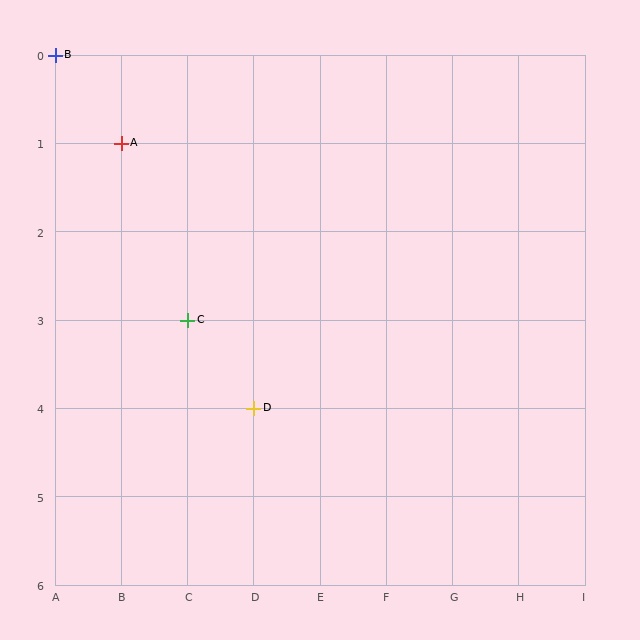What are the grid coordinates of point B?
Point B is at grid coordinates (A, 0).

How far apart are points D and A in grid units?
Points D and A are 2 columns and 3 rows apart (about 3.6 grid units diagonally).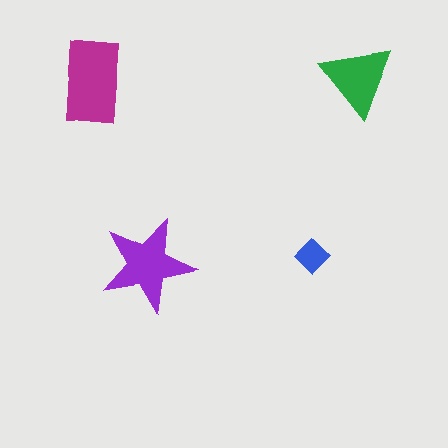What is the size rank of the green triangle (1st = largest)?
3rd.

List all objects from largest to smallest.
The magenta rectangle, the purple star, the green triangle, the blue diamond.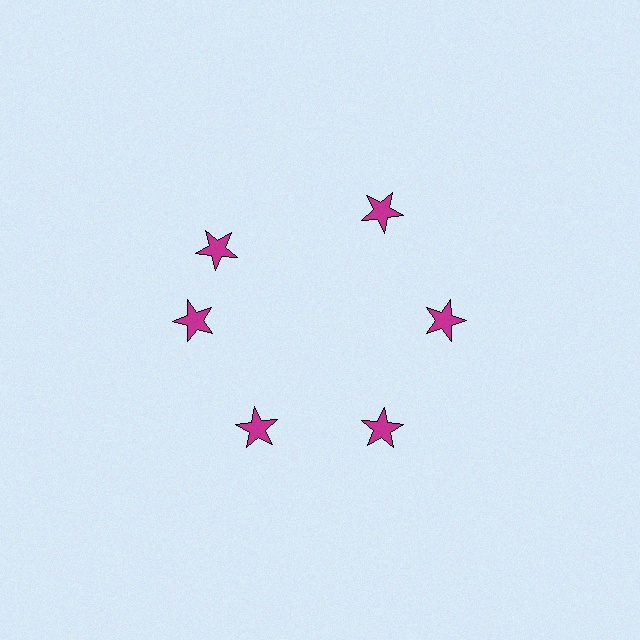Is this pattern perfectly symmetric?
No. The 6 magenta stars are arranged in a ring, but one element near the 11 o'clock position is rotated out of alignment along the ring, breaking the 6-fold rotational symmetry.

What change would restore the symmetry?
The symmetry would be restored by rotating it back into even spacing with its neighbors so that all 6 stars sit at equal angles and equal distance from the center.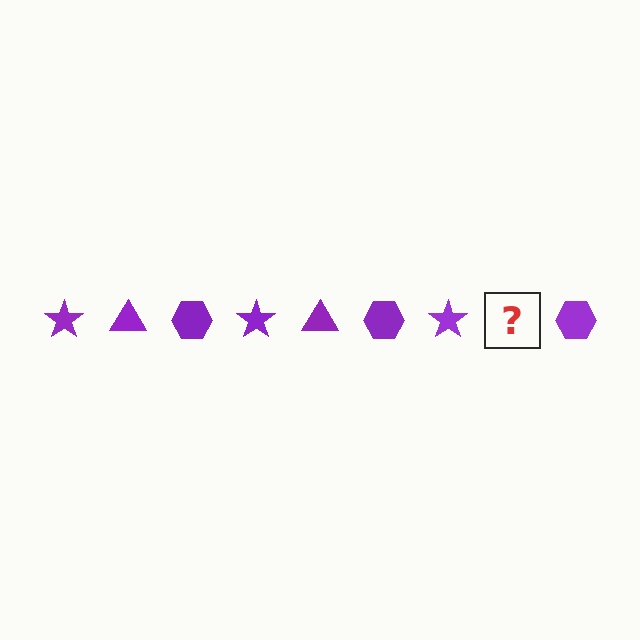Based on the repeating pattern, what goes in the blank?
The blank should be a purple triangle.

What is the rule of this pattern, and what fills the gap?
The rule is that the pattern cycles through star, triangle, hexagon shapes in purple. The gap should be filled with a purple triangle.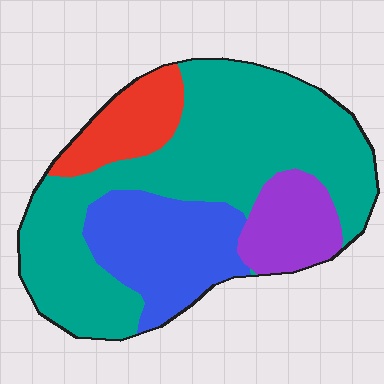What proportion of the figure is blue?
Blue takes up less than a quarter of the figure.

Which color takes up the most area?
Teal, at roughly 55%.